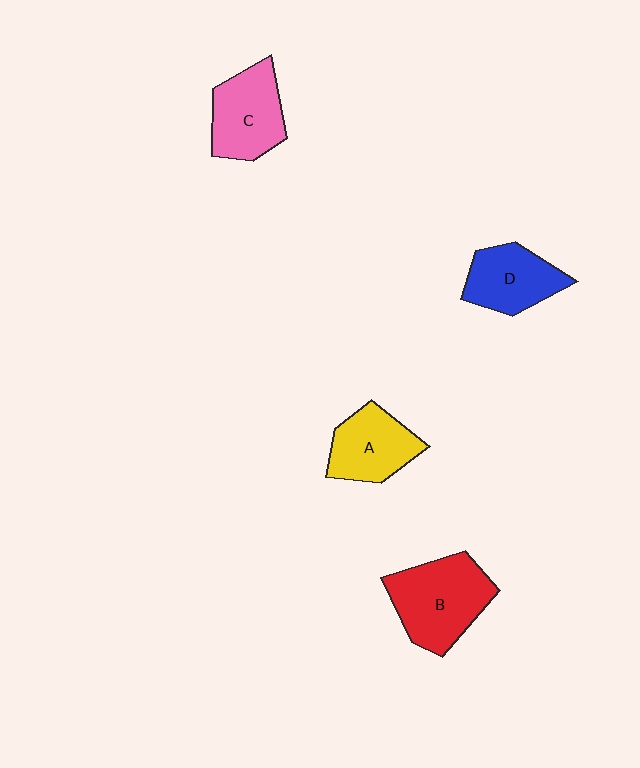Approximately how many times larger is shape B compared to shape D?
Approximately 1.4 times.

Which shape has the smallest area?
Shape D (blue).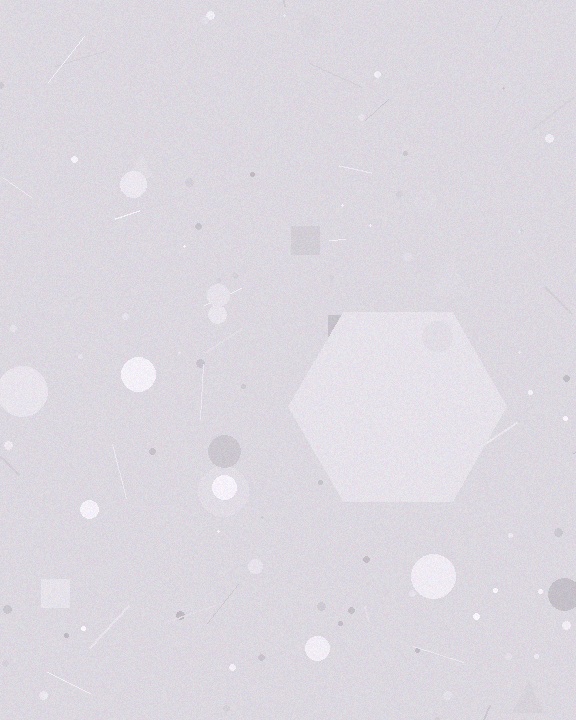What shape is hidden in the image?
A hexagon is hidden in the image.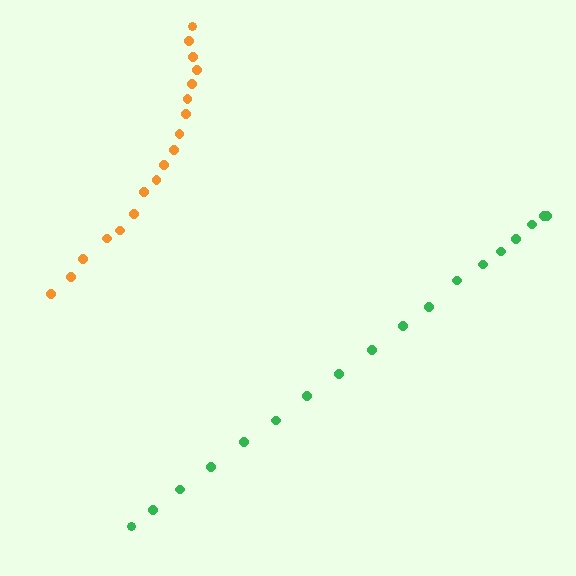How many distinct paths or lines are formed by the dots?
There are 2 distinct paths.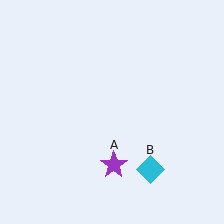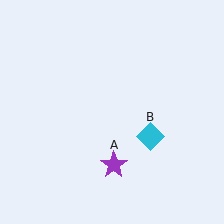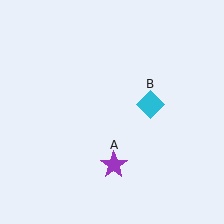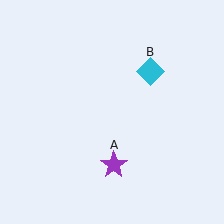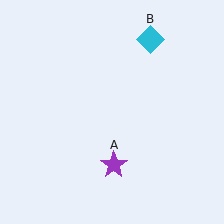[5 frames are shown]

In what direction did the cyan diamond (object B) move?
The cyan diamond (object B) moved up.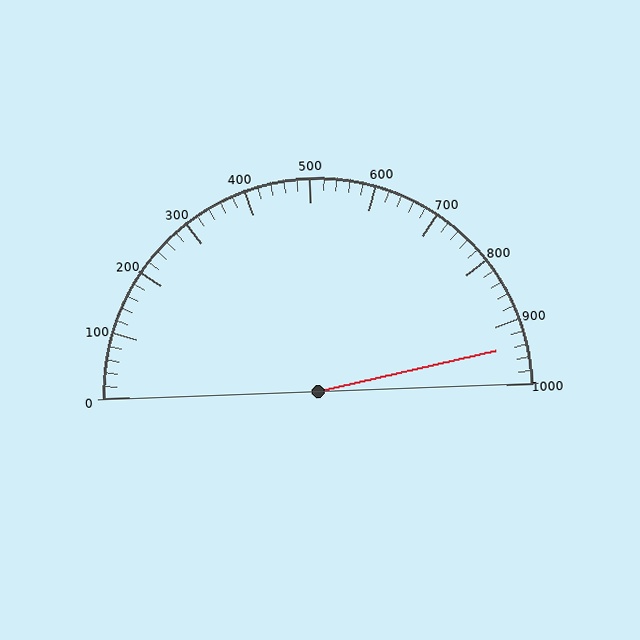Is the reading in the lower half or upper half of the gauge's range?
The reading is in the upper half of the range (0 to 1000).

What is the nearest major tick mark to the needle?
The nearest major tick mark is 900.